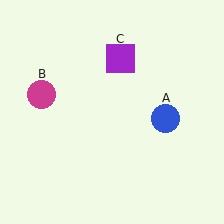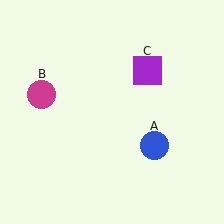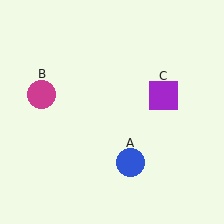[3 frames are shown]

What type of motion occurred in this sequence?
The blue circle (object A), purple square (object C) rotated clockwise around the center of the scene.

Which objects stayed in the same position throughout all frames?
Magenta circle (object B) remained stationary.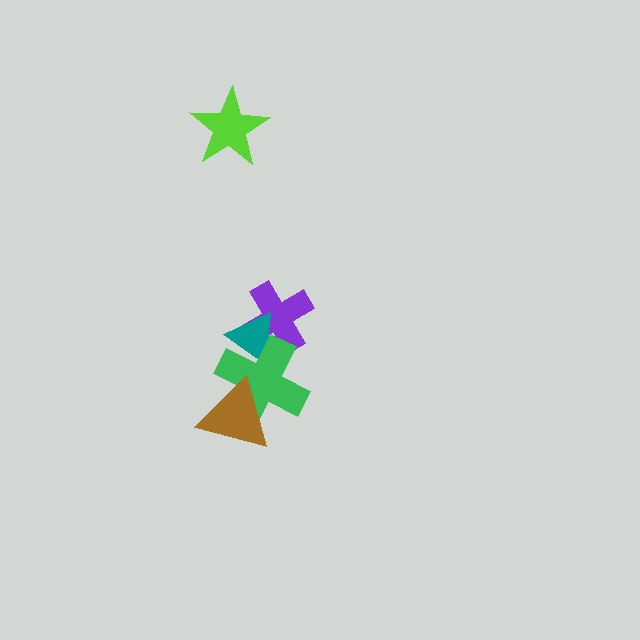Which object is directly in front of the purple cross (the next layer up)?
The teal triangle is directly in front of the purple cross.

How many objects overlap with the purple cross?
2 objects overlap with the purple cross.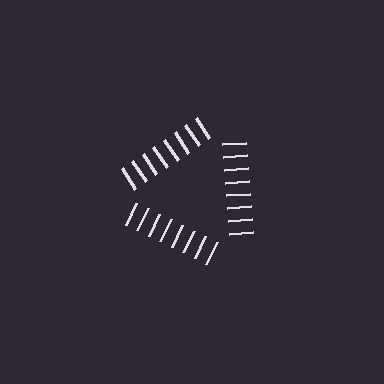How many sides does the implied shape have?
3 sides — the line-ends trace a triangle.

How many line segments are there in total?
24 — 8 along each of the 3 edges.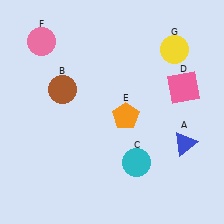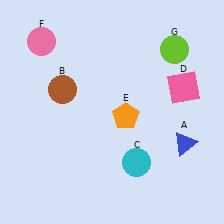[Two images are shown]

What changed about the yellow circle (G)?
In Image 1, G is yellow. In Image 2, it changed to lime.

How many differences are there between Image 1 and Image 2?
There is 1 difference between the two images.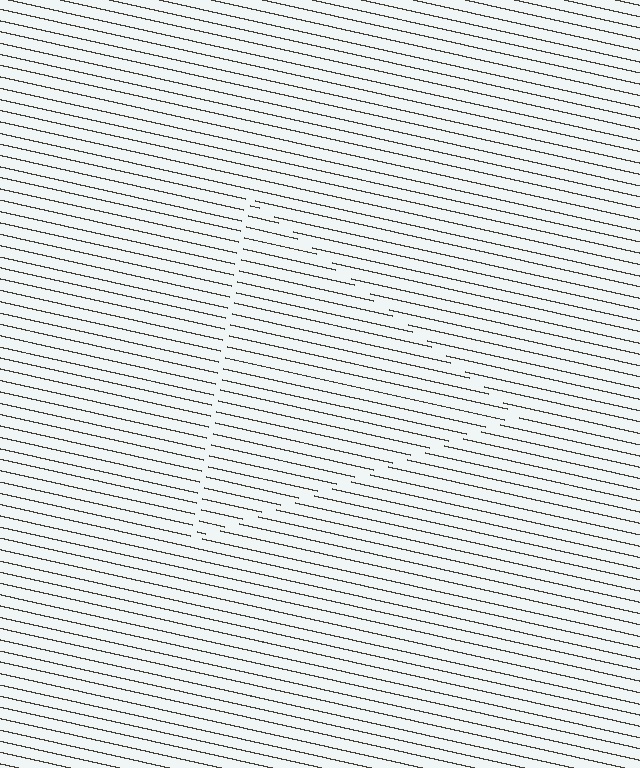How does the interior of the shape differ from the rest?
The interior of the shape contains the same grating, shifted by half a period — the contour is defined by the phase discontinuity where line-ends from the inner and outer gratings abut.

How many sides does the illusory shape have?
3 sides — the line-ends trace a triangle.